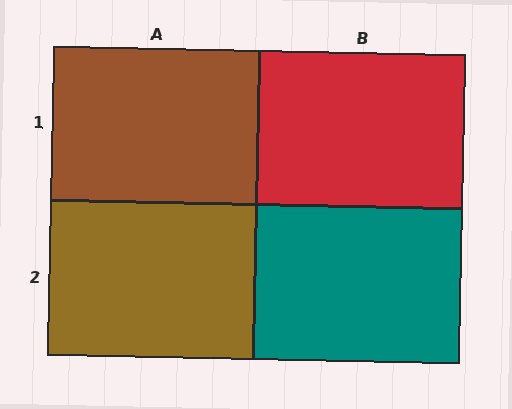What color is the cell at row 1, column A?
Brown.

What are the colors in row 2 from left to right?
Brown, teal.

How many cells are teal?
1 cell is teal.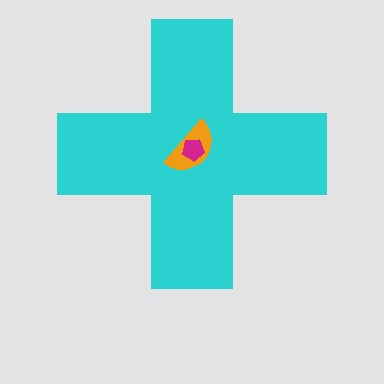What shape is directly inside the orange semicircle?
The magenta pentagon.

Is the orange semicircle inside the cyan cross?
Yes.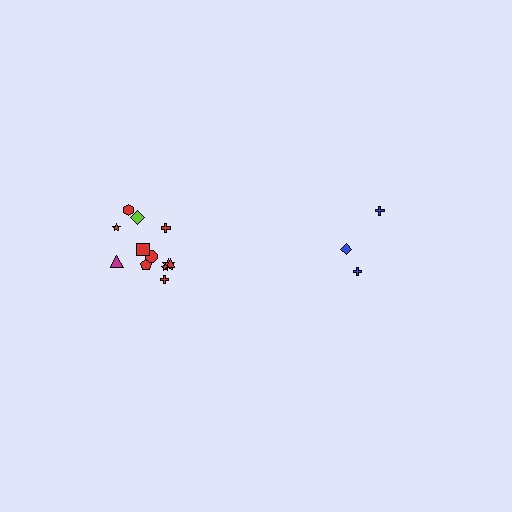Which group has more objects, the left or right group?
The left group.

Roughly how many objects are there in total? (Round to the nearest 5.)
Roughly 15 objects in total.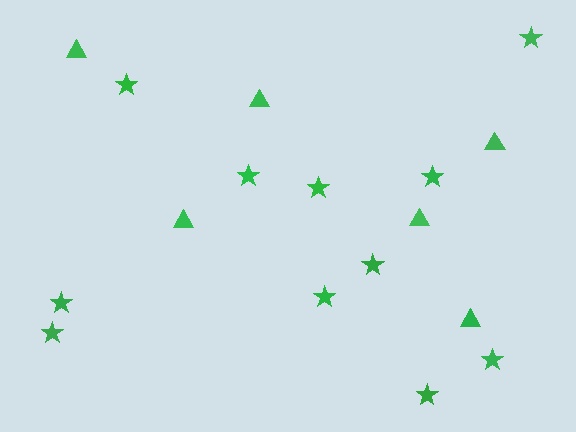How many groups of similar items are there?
There are 2 groups: one group of triangles (6) and one group of stars (11).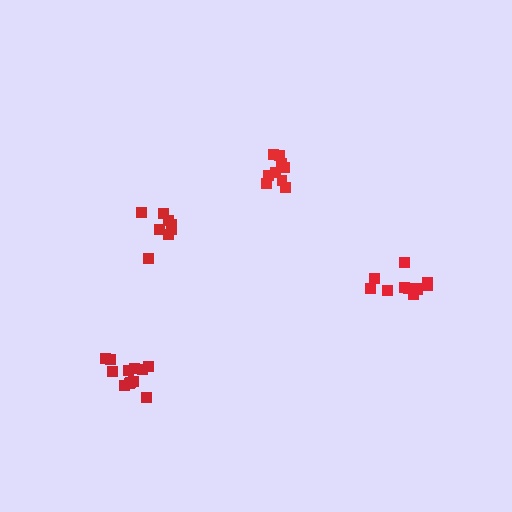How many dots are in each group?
Group 1: 8 dots, Group 2: 12 dots, Group 3: 9 dots, Group 4: 11 dots (40 total).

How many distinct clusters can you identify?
There are 4 distinct clusters.